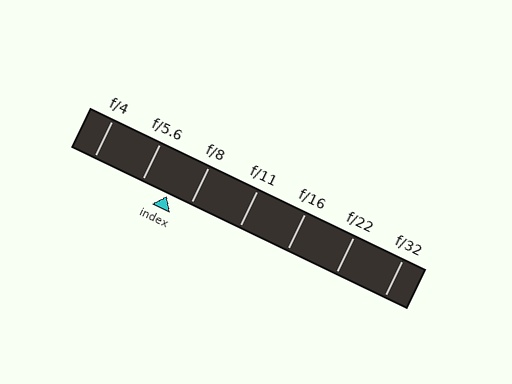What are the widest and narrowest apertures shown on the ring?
The widest aperture shown is f/4 and the narrowest is f/32.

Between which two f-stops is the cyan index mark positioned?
The index mark is between f/5.6 and f/8.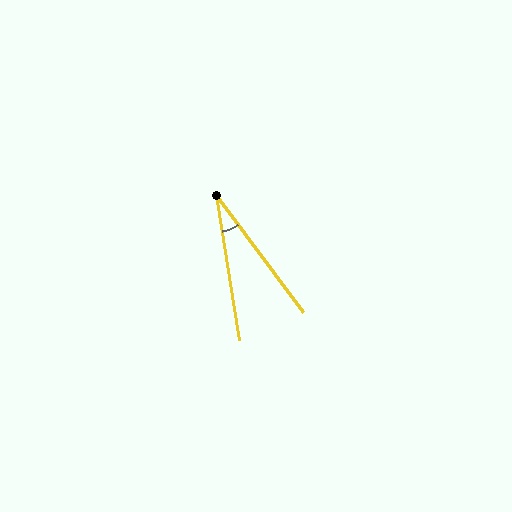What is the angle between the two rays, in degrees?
Approximately 28 degrees.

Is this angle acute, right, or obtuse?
It is acute.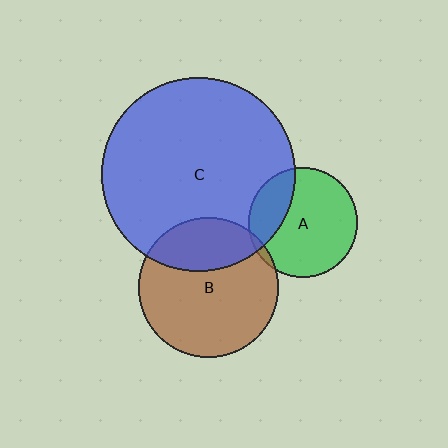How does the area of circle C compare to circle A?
Approximately 3.1 times.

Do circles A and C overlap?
Yes.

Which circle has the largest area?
Circle C (blue).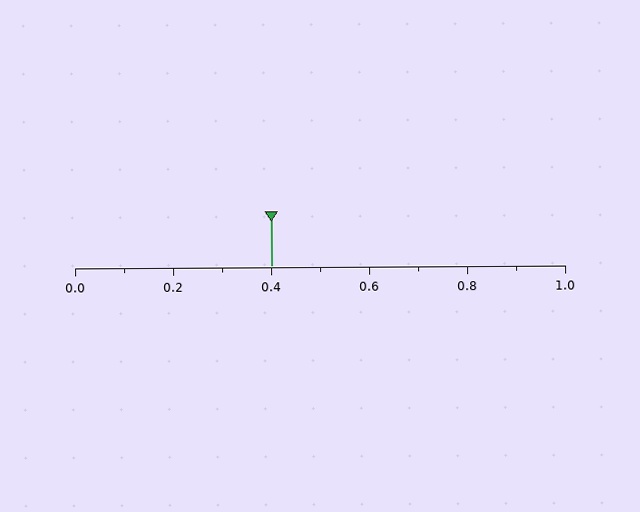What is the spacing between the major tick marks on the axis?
The major ticks are spaced 0.2 apart.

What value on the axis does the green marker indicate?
The marker indicates approximately 0.4.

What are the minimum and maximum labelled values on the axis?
The axis runs from 0.0 to 1.0.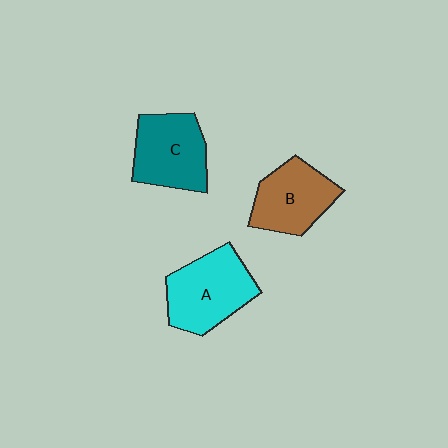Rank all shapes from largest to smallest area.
From largest to smallest: A (cyan), C (teal), B (brown).